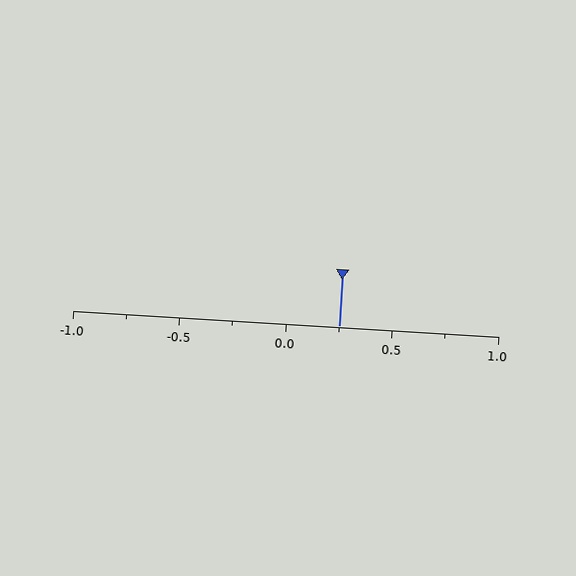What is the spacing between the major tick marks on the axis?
The major ticks are spaced 0.5 apart.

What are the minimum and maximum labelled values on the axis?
The axis runs from -1.0 to 1.0.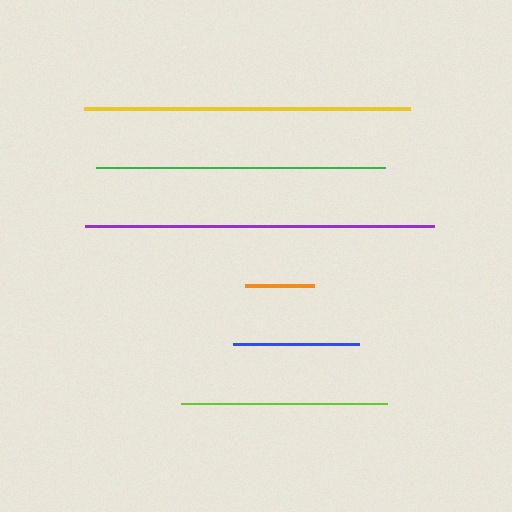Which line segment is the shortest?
The orange line is the shortest at approximately 70 pixels.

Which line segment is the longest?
The purple line is the longest at approximately 349 pixels.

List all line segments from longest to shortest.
From longest to shortest: purple, yellow, green, lime, blue, orange.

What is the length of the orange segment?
The orange segment is approximately 70 pixels long.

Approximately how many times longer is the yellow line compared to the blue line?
The yellow line is approximately 2.6 times the length of the blue line.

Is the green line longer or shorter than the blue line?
The green line is longer than the blue line.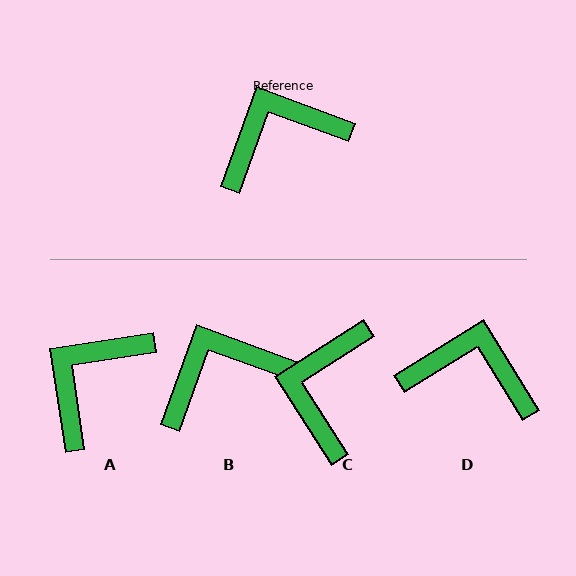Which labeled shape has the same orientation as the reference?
B.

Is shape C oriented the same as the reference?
No, it is off by about 53 degrees.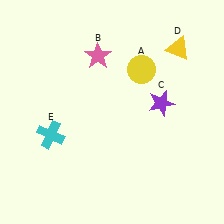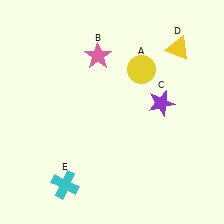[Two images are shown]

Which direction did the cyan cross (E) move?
The cyan cross (E) moved down.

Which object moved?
The cyan cross (E) moved down.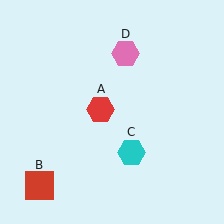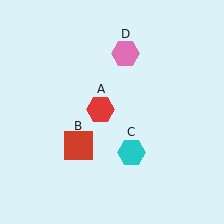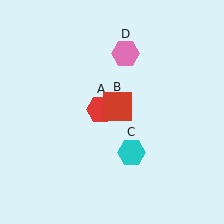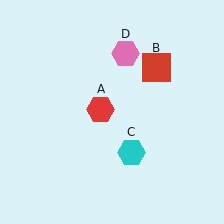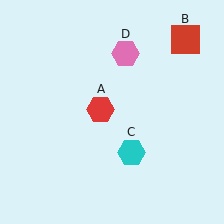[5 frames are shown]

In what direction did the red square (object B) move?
The red square (object B) moved up and to the right.